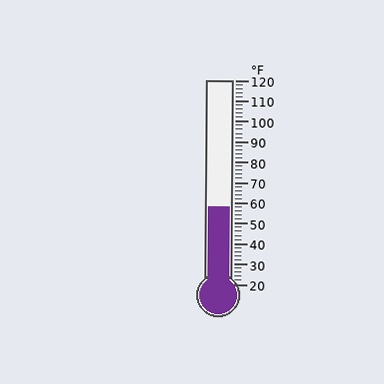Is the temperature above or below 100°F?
The temperature is below 100°F.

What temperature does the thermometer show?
The thermometer shows approximately 58°F.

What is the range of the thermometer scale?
The thermometer scale ranges from 20°F to 120°F.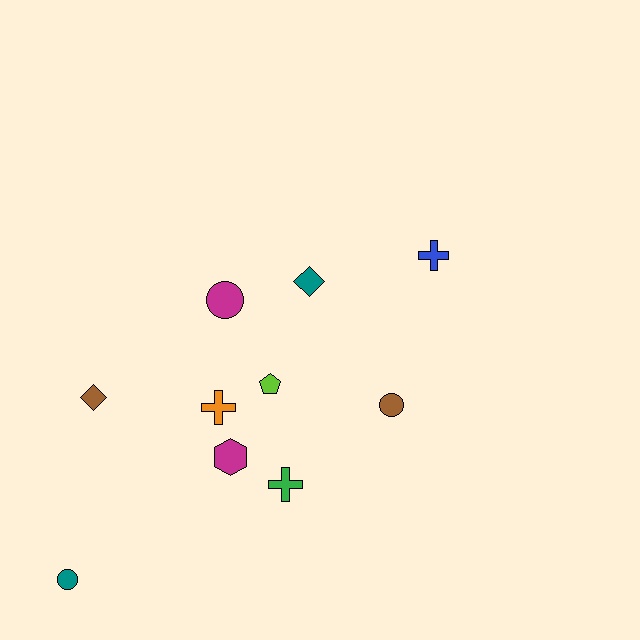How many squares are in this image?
There are no squares.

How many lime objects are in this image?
There is 1 lime object.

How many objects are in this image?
There are 10 objects.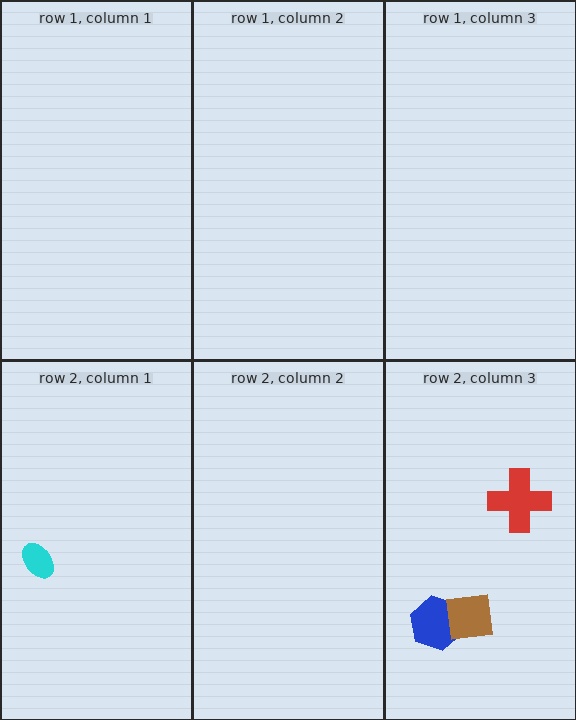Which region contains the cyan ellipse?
The row 2, column 1 region.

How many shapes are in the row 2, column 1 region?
1.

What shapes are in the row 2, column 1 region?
The cyan ellipse.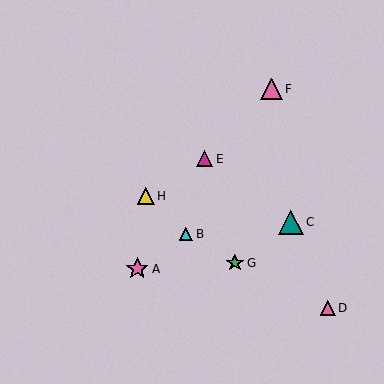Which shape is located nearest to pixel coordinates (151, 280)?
The pink star (labeled A) at (137, 269) is nearest to that location.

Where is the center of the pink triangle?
The center of the pink triangle is at (271, 89).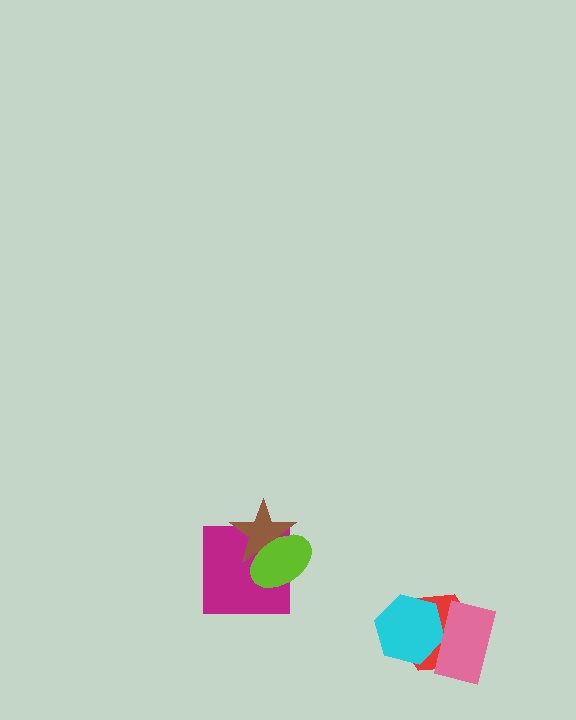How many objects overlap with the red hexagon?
2 objects overlap with the red hexagon.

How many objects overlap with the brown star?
2 objects overlap with the brown star.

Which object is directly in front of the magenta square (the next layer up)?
The brown star is directly in front of the magenta square.